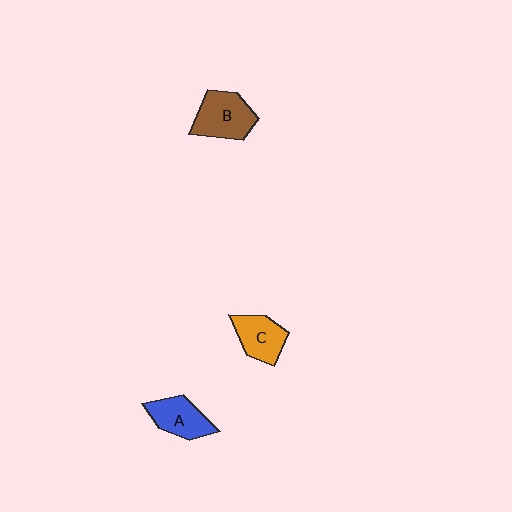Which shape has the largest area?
Shape B (brown).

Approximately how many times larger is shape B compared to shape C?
Approximately 1.2 times.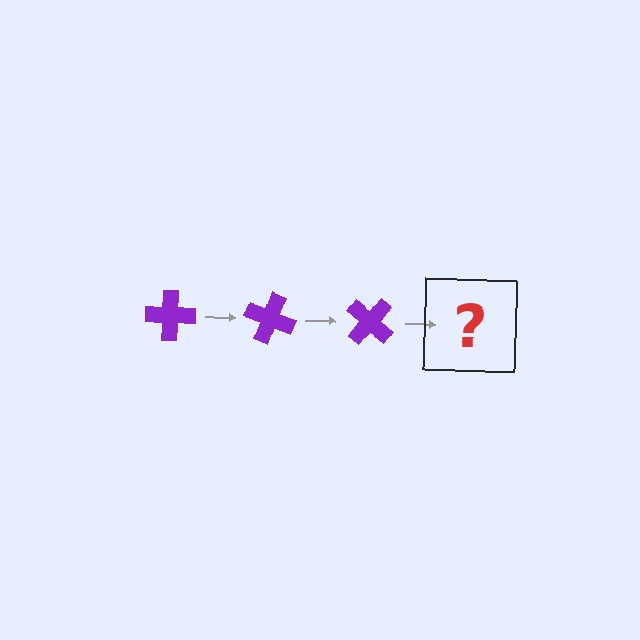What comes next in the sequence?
The next element should be a purple cross rotated 60 degrees.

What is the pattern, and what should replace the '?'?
The pattern is that the cross rotates 20 degrees each step. The '?' should be a purple cross rotated 60 degrees.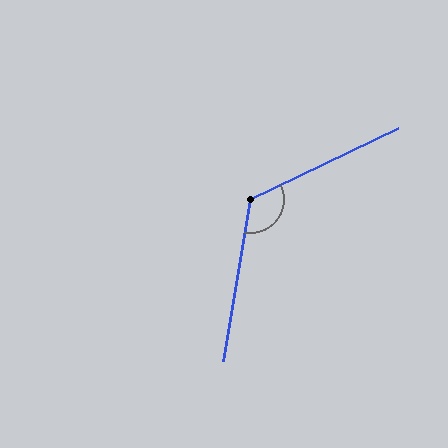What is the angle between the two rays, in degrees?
Approximately 125 degrees.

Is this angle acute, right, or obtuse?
It is obtuse.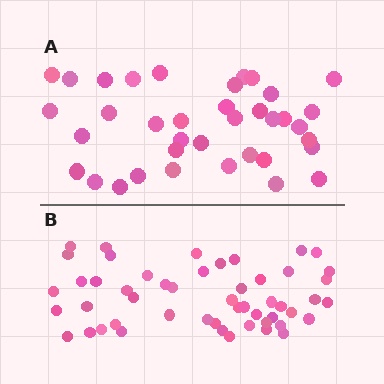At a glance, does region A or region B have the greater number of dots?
Region B (the bottom region) has more dots.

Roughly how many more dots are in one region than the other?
Region B has approximately 15 more dots than region A.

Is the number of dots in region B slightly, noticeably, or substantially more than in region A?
Region B has noticeably more, but not dramatically so. The ratio is roughly 1.4 to 1.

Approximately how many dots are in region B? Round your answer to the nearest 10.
About 50 dots. (The exact count is 51, which rounds to 50.)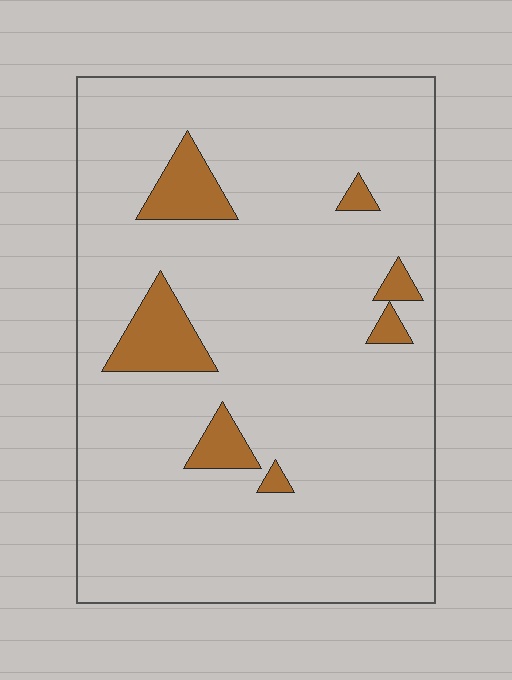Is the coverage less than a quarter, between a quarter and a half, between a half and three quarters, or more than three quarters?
Less than a quarter.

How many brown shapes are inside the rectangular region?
7.